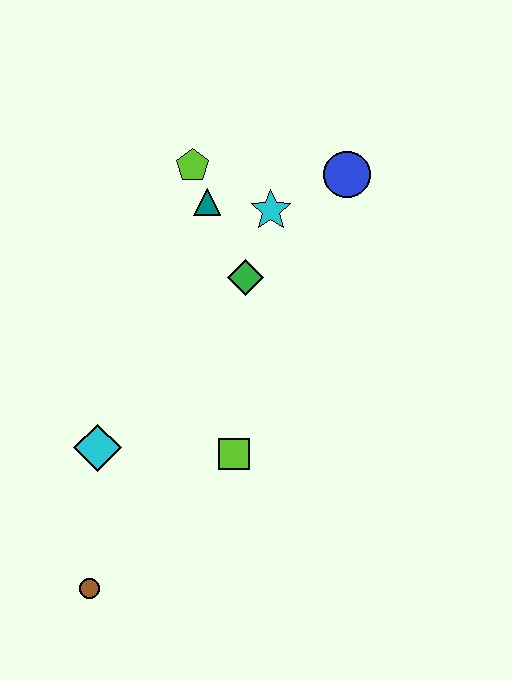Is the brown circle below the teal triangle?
Yes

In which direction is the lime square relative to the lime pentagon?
The lime square is below the lime pentagon.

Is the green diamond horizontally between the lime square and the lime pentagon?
No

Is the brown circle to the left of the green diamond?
Yes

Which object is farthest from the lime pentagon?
The brown circle is farthest from the lime pentagon.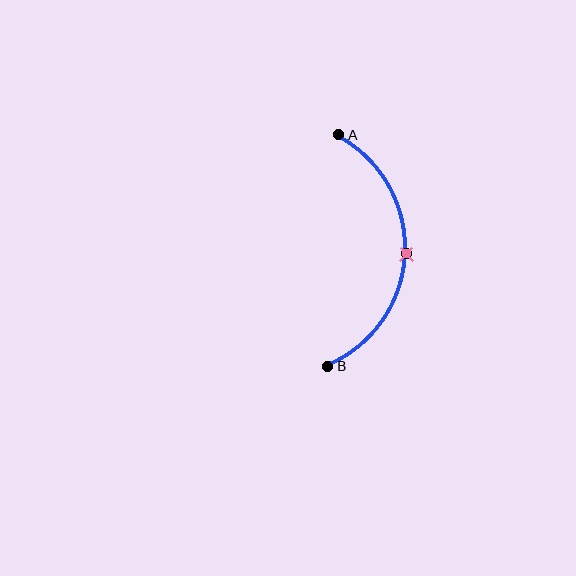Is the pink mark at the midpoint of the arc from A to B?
Yes. The pink mark lies on the arc at equal arc-length from both A and B — it is the arc midpoint.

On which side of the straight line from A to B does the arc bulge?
The arc bulges to the right of the straight line connecting A and B.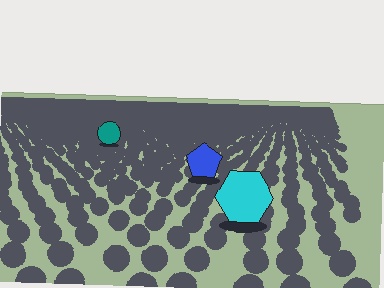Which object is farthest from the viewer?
The teal circle is farthest from the viewer. It appears smaller and the ground texture around it is denser.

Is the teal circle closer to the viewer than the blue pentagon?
No. The blue pentagon is closer — you can tell from the texture gradient: the ground texture is coarser near it.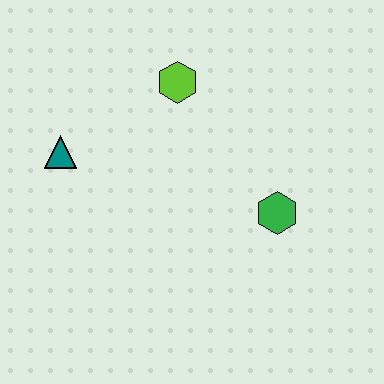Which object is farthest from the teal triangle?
The green hexagon is farthest from the teal triangle.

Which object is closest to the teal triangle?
The lime hexagon is closest to the teal triangle.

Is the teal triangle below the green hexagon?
No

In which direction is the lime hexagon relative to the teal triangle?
The lime hexagon is to the right of the teal triangle.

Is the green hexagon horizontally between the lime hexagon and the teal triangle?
No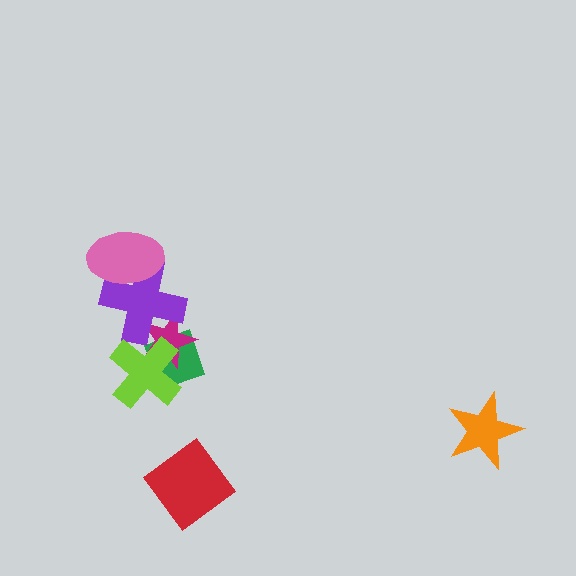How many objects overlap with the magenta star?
3 objects overlap with the magenta star.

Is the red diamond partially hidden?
No, no other shape covers it.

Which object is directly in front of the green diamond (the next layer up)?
The magenta star is directly in front of the green diamond.